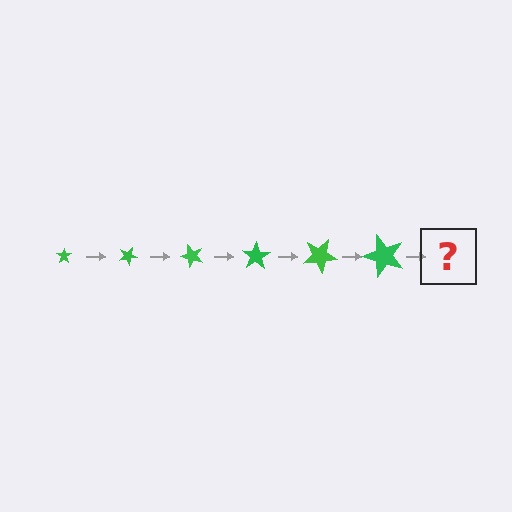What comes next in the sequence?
The next element should be a star, larger than the previous one and rotated 150 degrees from the start.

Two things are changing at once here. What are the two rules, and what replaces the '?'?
The two rules are that the star grows larger each step and it rotates 25 degrees each step. The '?' should be a star, larger than the previous one and rotated 150 degrees from the start.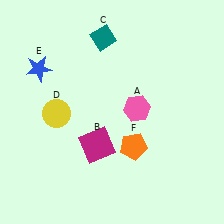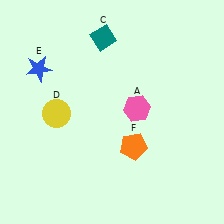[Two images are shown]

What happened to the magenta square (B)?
The magenta square (B) was removed in Image 2. It was in the bottom-left area of Image 1.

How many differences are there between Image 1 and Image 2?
There is 1 difference between the two images.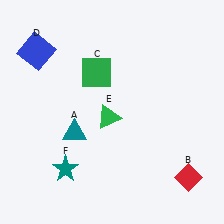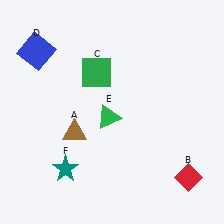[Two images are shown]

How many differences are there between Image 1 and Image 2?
There is 1 difference between the two images.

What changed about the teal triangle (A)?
In Image 1, A is teal. In Image 2, it changed to brown.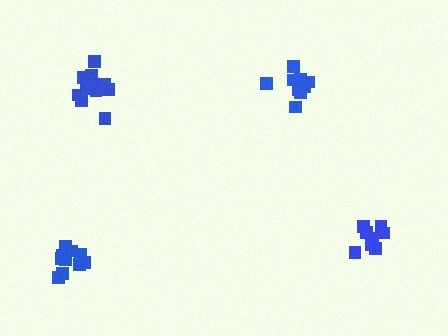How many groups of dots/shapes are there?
There are 4 groups.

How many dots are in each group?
Group 1: 9 dots, Group 2: 12 dots, Group 3: 12 dots, Group 4: 13 dots (46 total).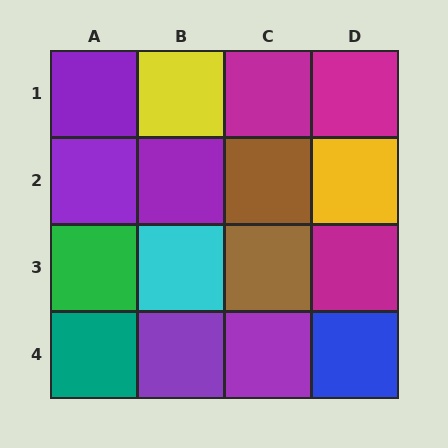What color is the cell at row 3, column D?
Magenta.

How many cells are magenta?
3 cells are magenta.